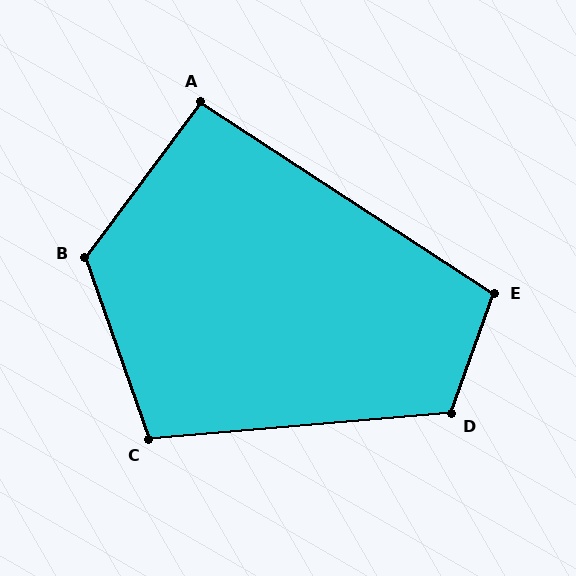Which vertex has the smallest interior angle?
A, at approximately 94 degrees.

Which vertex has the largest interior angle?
B, at approximately 124 degrees.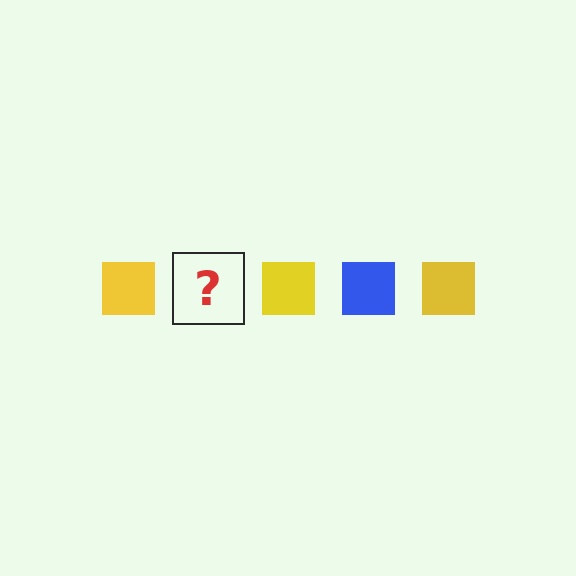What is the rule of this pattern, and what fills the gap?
The rule is that the pattern cycles through yellow, blue squares. The gap should be filled with a blue square.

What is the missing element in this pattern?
The missing element is a blue square.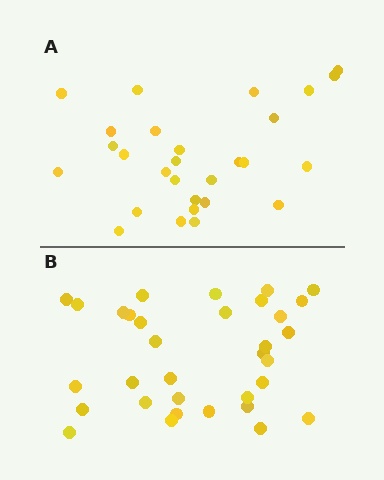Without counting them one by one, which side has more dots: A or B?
Region B (the bottom region) has more dots.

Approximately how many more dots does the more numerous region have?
Region B has about 5 more dots than region A.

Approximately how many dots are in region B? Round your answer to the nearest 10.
About 30 dots. (The exact count is 33, which rounds to 30.)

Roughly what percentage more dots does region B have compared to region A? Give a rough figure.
About 20% more.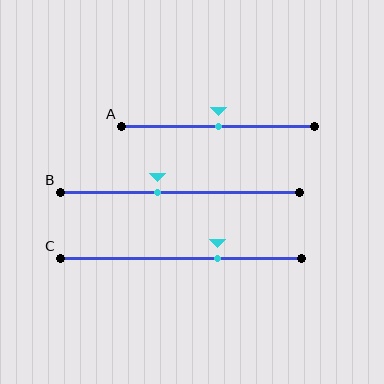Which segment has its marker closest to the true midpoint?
Segment A has its marker closest to the true midpoint.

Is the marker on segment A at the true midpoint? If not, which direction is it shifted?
Yes, the marker on segment A is at the true midpoint.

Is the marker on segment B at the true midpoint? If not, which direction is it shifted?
No, the marker on segment B is shifted to the left by about 9% of the segment length.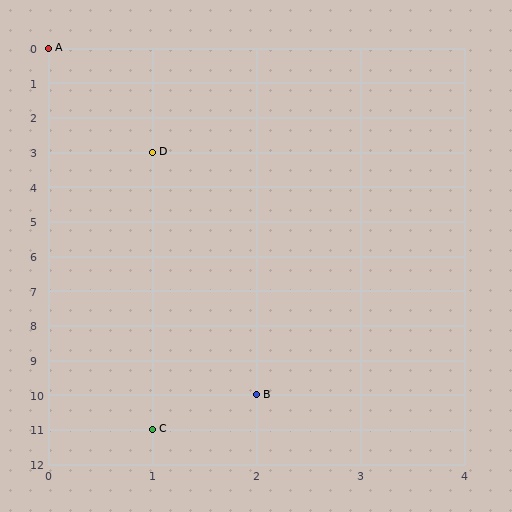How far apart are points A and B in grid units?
Points A and B are 2 columns and 10 rows apart (about 10.2 grid units diagonally).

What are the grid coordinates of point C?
Point C is at grid coordinates (1, 11).